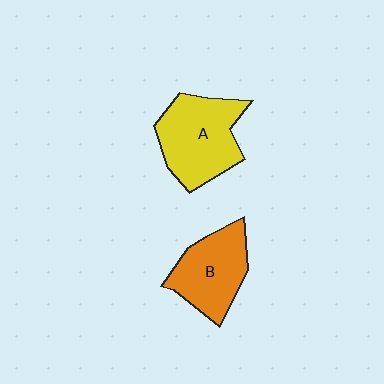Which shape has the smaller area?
Shape B (orange).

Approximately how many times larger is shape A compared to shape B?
Approximately 1.2 times.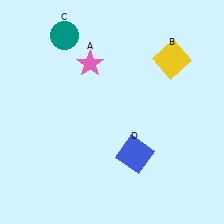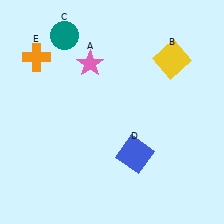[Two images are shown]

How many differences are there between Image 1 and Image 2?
There is 1 difference between the two images.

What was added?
An orange cross (E) was added in Image 2.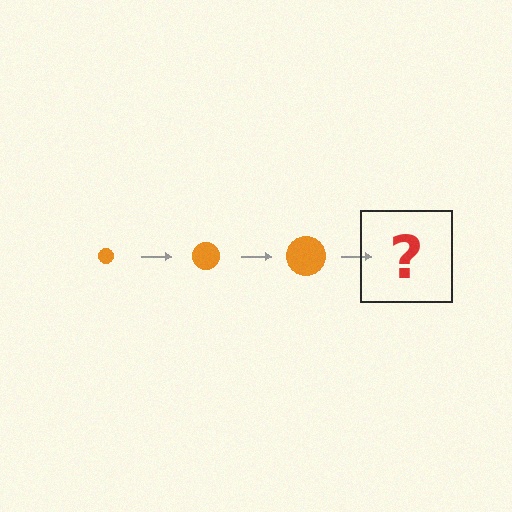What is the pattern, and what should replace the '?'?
The pattern is that the circle gets progressively larger each step. The '?' should be an orange circle, larger than the previous one.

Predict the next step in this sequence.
The next step is an orange circle, larger than the previous one.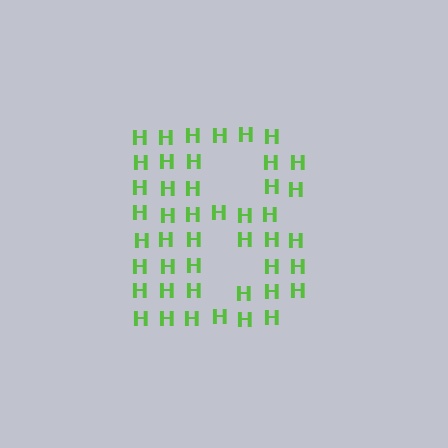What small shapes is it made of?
It is made of small letter H's.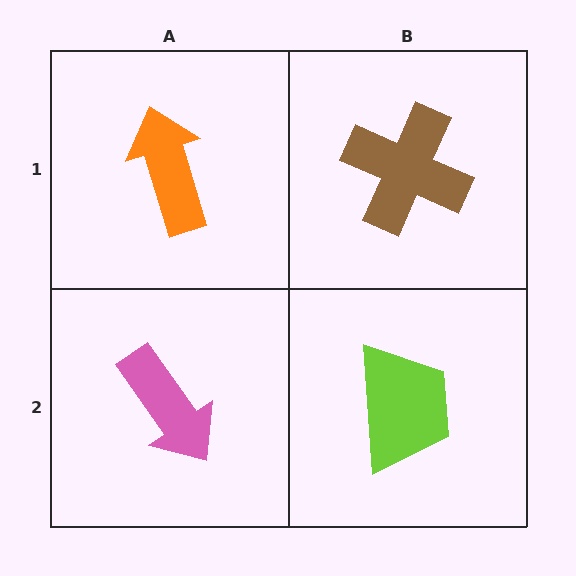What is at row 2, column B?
A lime trapezoid.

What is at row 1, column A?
An orange arrow.